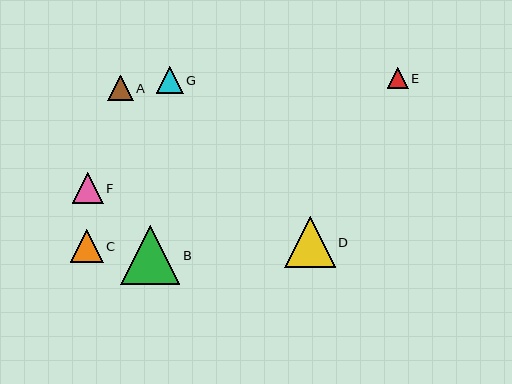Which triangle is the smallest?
Triangle E is the smallest with a size of approximately 21 pixels.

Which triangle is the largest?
Triangle B is the largest with a size of approximately 59 pixels.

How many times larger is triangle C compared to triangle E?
Triangle C is approximately 1.6 times the size of triangle E.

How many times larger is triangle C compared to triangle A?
Triangle C is approximately 1.3 times the size of triangle A.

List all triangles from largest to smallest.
From largest to smallest: B, D, C, F, G, A, E.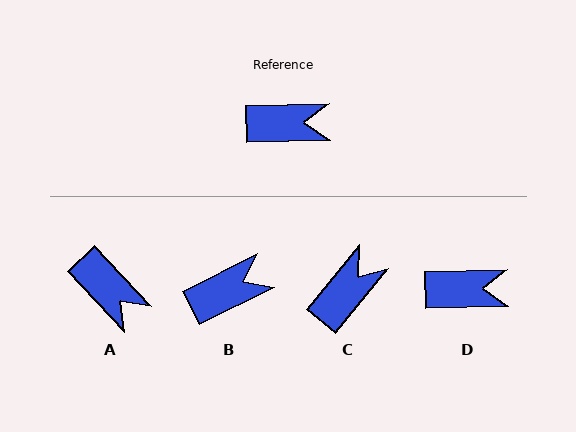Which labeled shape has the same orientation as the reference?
D.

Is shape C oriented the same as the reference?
No, it is off by about 49 degrees.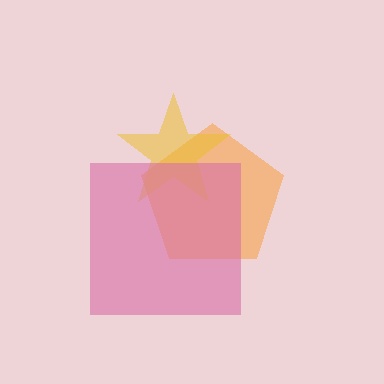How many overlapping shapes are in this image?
There are 3 overlapping shapes in the image.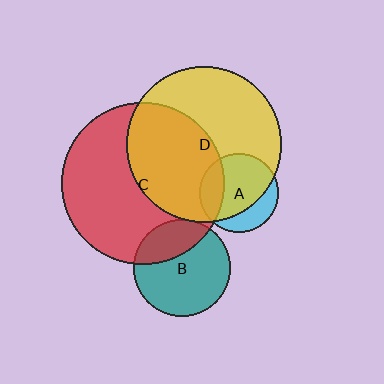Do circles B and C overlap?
Yes.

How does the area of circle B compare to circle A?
Approximately 1.5 times.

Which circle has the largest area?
Circle C (red).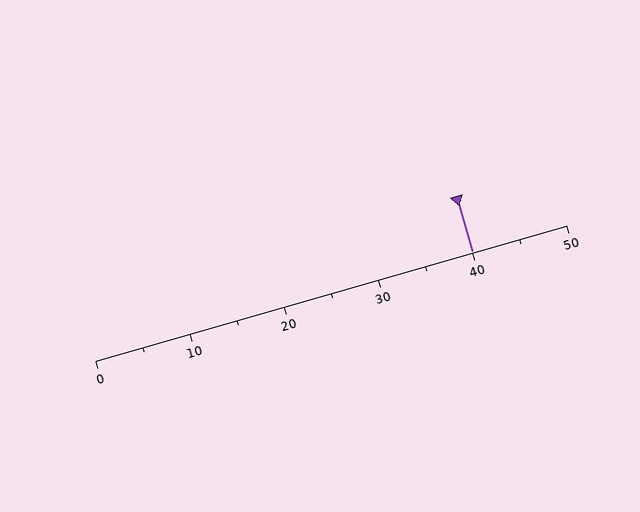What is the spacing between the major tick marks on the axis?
The major ticks are spaced 10 apart.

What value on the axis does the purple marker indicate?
The marker indicates approximately 40.